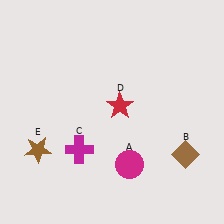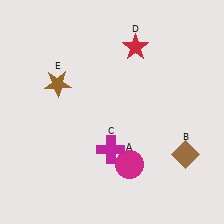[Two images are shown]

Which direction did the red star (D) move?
The red star (D) moved up.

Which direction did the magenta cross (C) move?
The magenta cross (C) moved right.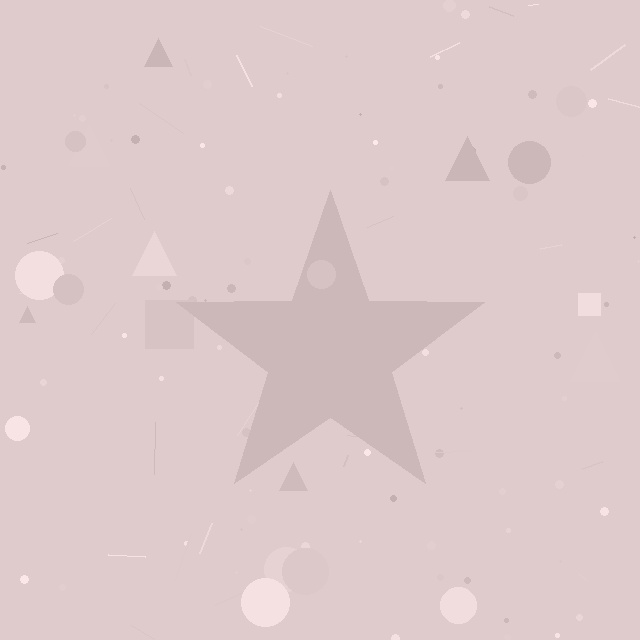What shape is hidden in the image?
A star is hidden in the image.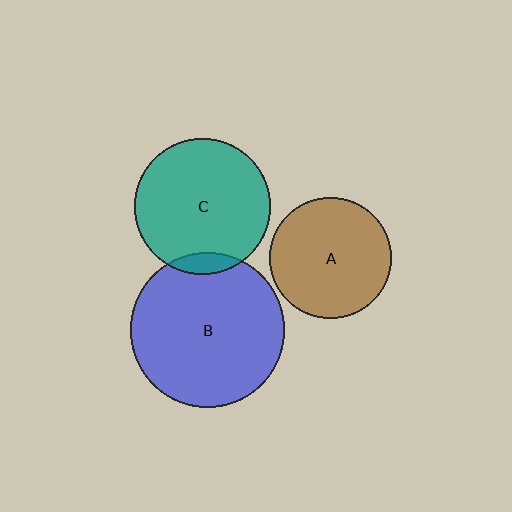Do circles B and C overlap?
Yes.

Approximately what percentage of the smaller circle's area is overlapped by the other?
Approximately 10%.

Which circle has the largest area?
Circle B (blue).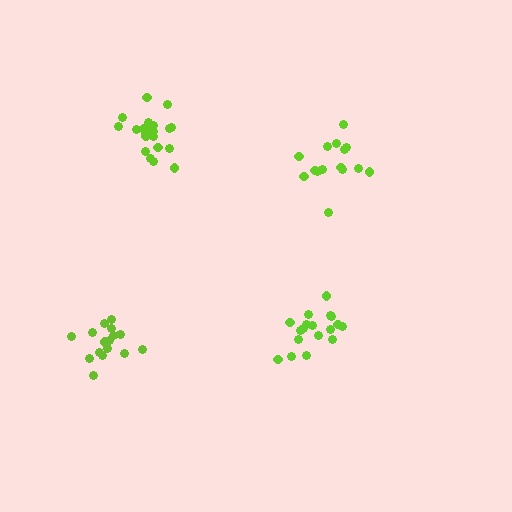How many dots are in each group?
Group 1: 16 dots, Group 2: 15 dots, Group 3: 21 dots, Group 4: 18 dots (70 total).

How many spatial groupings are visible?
There are 4 spatial groupings.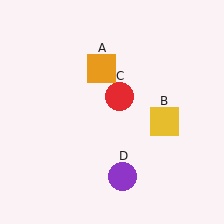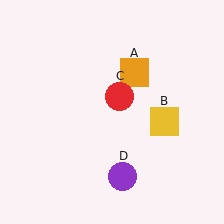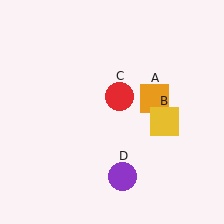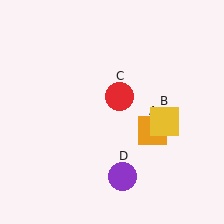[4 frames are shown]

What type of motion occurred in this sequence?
The orange square (object A) rotated clockwise around the center of the scene.